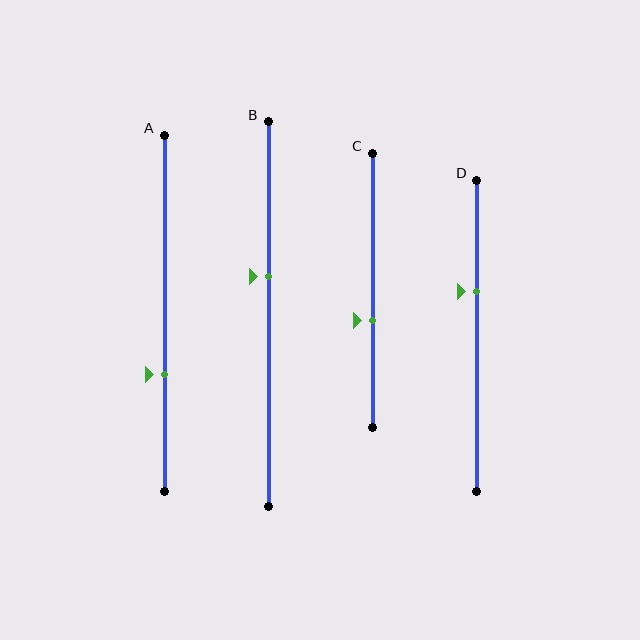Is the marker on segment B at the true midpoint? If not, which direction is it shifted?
No, the marker on segment B is shifted upward by about 10% of the segment length.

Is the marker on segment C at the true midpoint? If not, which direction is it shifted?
No, the marker on segment C is shifted downward by about 11% of the segment length.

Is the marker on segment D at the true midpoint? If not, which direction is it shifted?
No, the marker on segment D is shifted upward by about 14% of the segment length.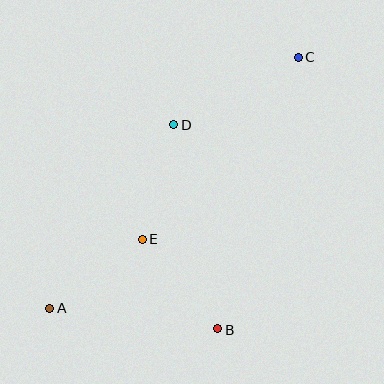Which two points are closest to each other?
Points A and E are closest to each other.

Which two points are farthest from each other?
Points A and C are farthest from each other.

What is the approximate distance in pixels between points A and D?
The distance between A and D is approximately 221 pixels.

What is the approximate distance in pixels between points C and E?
The distance between C and E is approximately 240 pixels.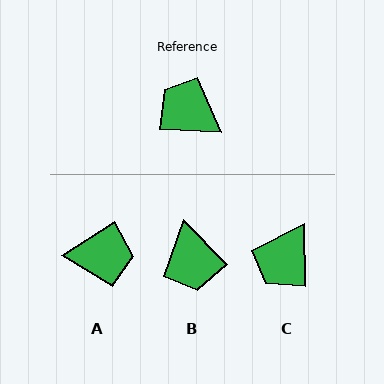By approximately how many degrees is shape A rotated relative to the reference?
Approximately 144 degrees clockwise.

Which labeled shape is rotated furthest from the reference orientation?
A, about 144 degrees away.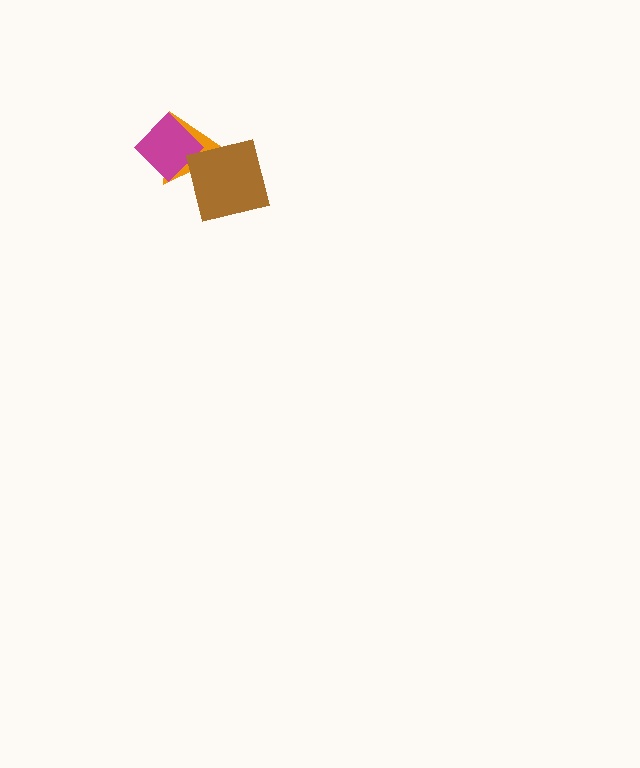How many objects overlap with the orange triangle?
2 objects overlap with the orange triangle.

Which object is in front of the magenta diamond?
The brown square is in front of the magenta diamond.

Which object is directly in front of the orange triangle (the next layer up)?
The magenta diamond is directly in front of the orange triangle.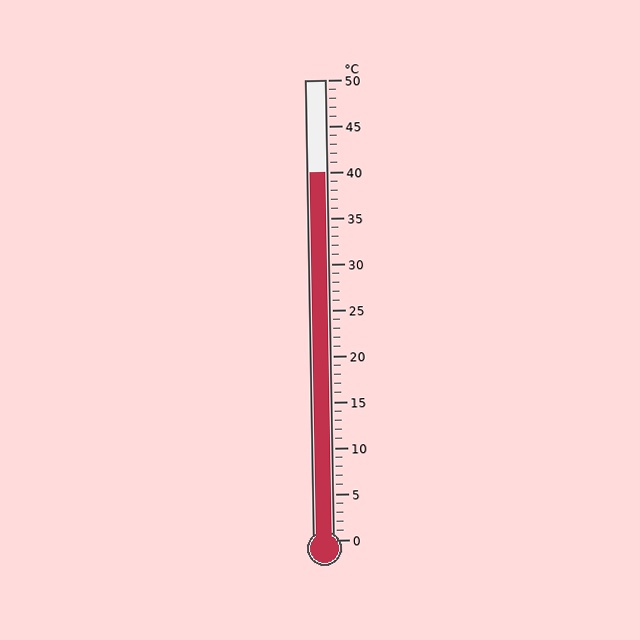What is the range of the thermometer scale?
The thermometer scale ranges from 0°C to 50°C.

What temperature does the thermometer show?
The thermometer shows approximately 40°C.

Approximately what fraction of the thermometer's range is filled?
The thermometer is filled to approximately 80% of its range.